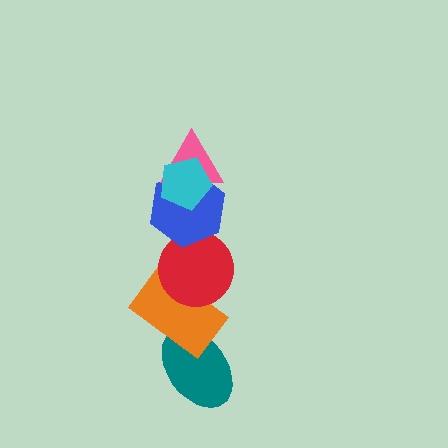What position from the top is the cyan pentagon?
The cyan pentagon is 1st from the top.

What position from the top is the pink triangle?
The pink triangle is 2nd from the top.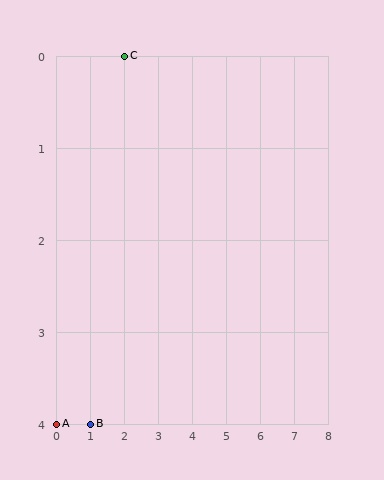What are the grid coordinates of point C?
Point C is at grid coordinates (2, 0).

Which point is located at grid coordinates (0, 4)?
Point A is at (0, 4).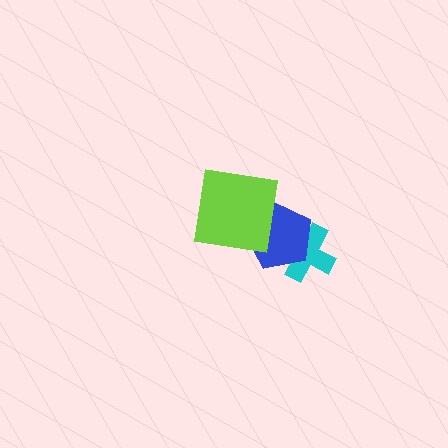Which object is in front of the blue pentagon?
The lime square is in front of the blue pentagon.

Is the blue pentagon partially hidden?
Yes, it is partially covered by another shape.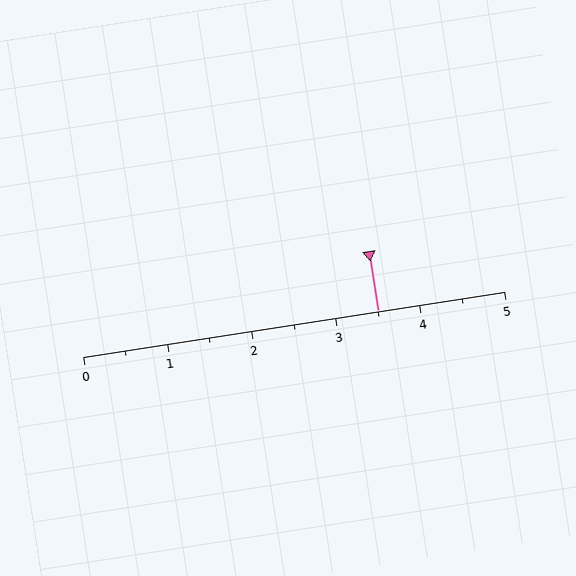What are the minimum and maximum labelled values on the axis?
The axis runs from 0 to 5.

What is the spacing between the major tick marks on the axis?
The major ticks are spaced 1 apart.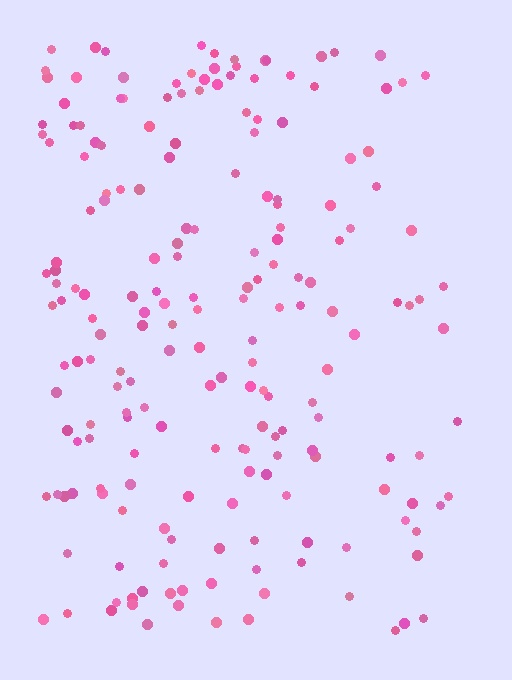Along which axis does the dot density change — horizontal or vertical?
Horizontal.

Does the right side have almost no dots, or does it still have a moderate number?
Still a moderate number, just noticeably fewer than the left.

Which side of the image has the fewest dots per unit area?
The right.